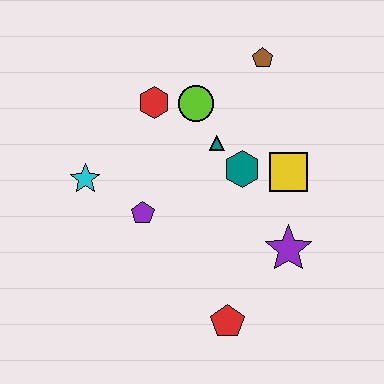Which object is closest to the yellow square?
The teal hexagon is closest to the yellow square.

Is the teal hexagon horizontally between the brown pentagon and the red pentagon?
Yes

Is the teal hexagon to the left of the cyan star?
No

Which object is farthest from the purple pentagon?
The brown pentagon is farthest from the purple pentagon.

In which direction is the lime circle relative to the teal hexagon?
The lime circle is above the teal hexagon.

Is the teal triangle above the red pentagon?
Yes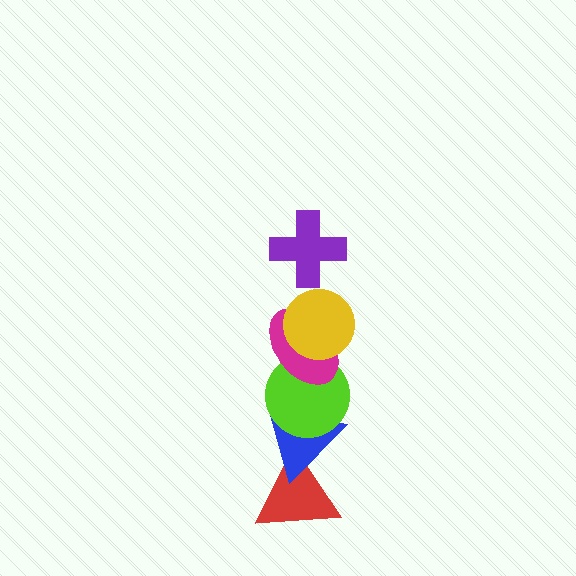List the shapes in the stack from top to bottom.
From top to bottom: the purple cross, the yellow circle, the magenta ellipse, the lime circle, the blue triangle, the red triangle.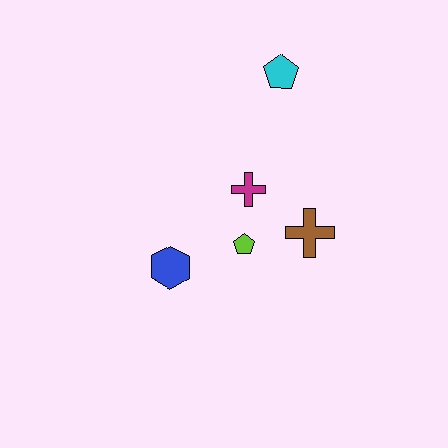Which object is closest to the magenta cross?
The lime pentagon is closest to the magenta cross.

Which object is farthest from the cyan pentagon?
The blue hexagon is farthest from the cyan pentagon.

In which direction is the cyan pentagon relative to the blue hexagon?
The cyan pentagon is above the blue hexagon.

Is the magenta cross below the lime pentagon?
No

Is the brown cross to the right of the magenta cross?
Yes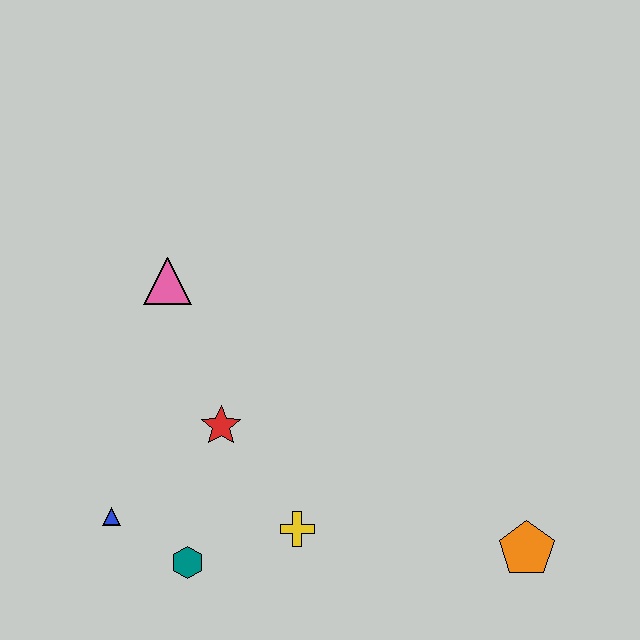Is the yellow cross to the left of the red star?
No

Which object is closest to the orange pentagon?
The yellow cross is closest to the orange pentagon.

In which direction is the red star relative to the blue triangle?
The red star is to the right of the blue triangle.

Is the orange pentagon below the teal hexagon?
No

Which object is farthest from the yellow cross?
The pink triangle is farthest from the yellow cross.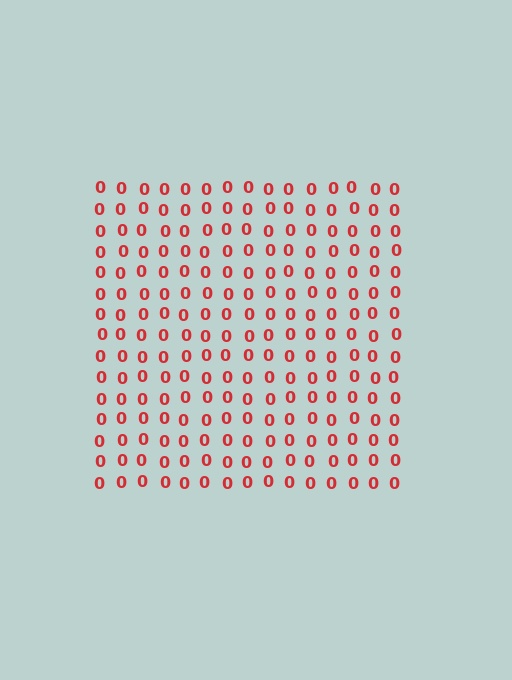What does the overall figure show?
The overall figure shows a square.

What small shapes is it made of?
It is made of small digit 0's.